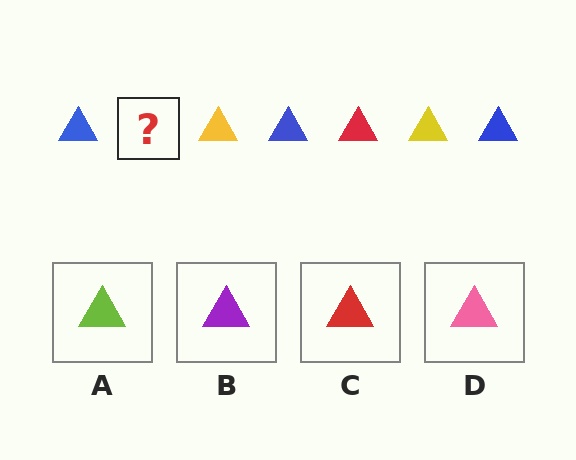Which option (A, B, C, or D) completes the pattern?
C.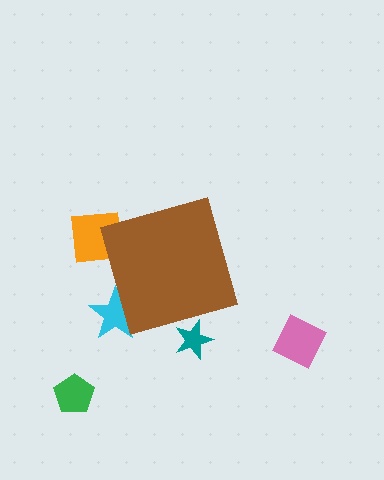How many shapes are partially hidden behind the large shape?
3 shapes are partially hidden.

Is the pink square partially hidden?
No, the pink square is fully visible.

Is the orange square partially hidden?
Yes, the orange square is partially hidden behind the brown diamond.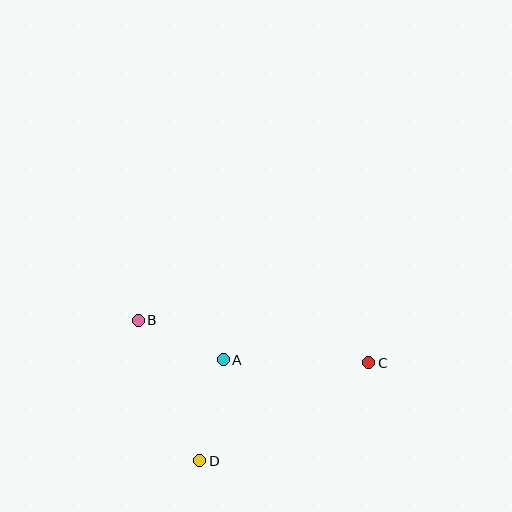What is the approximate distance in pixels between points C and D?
The distance between C and D is approximately 195 pixels.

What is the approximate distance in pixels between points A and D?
The distance between A and D is approximately 104 pixels.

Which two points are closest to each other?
Points A and B are closest to each other.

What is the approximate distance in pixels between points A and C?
The distance between A and C is approximately 145 pixels.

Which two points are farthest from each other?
Points B and C are farthest from each other.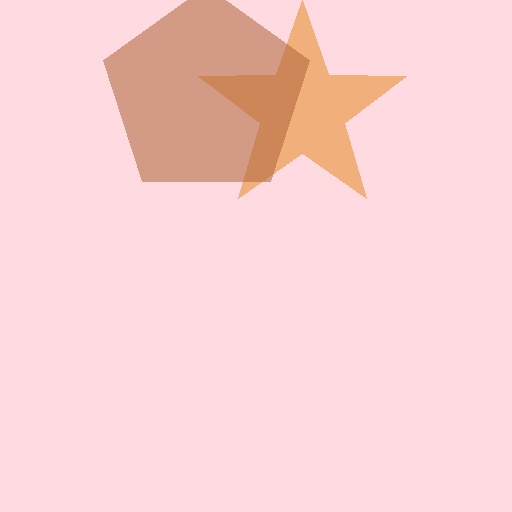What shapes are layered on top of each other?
The layered shapes are: an orange star, a brown pentagon.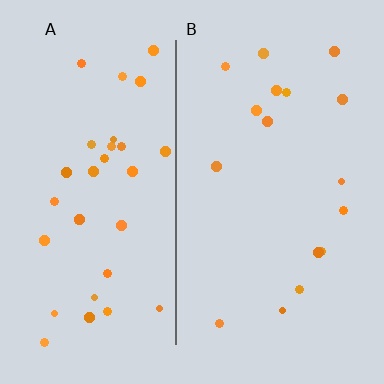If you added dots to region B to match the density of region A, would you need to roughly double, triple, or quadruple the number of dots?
Approximately double.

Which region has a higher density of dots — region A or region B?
A (the left).